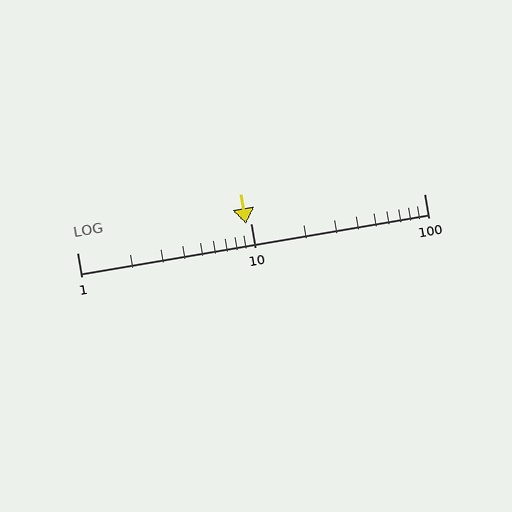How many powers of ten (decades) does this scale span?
The scale spans 2 decades, from 1 to 100.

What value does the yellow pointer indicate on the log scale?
The pointer indicates approximately 9.4.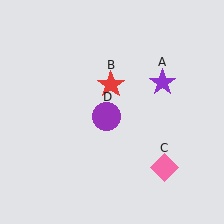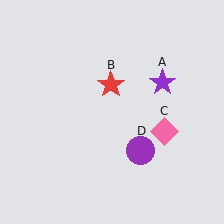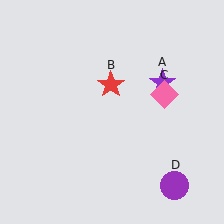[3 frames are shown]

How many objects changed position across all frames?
2 objects changed position: pink diamond (object C), purple circle (object D).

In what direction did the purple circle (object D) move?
The purple circle (object D) moved down and to the right.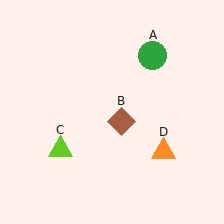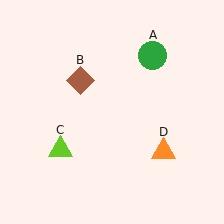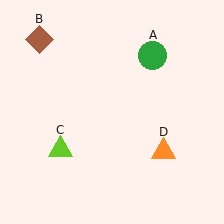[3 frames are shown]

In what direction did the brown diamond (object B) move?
The brown diamond (object B) moved up and to the left.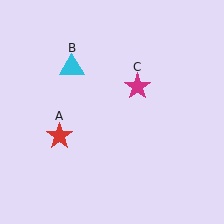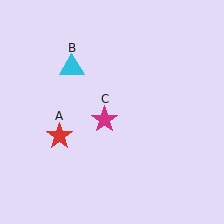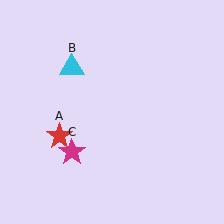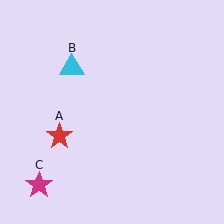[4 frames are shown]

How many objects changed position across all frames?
1 object changed position: magenta star (object C).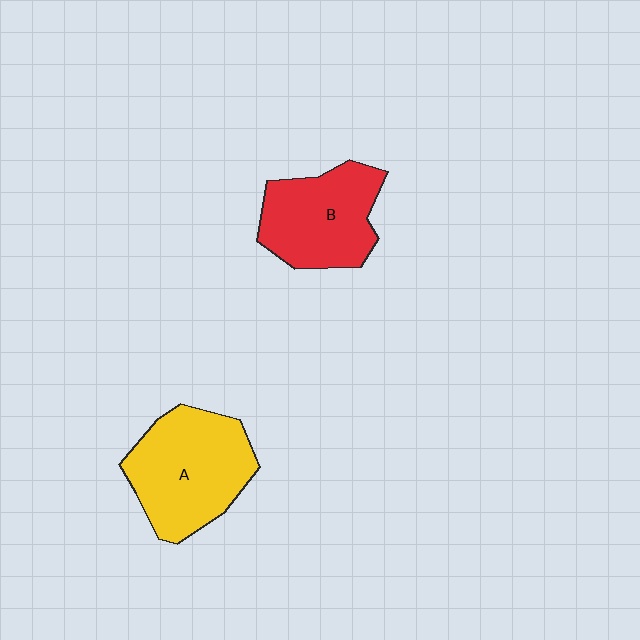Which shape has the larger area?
Shape A (yellow).